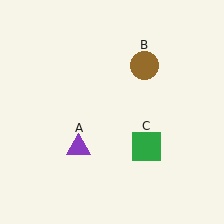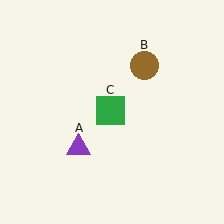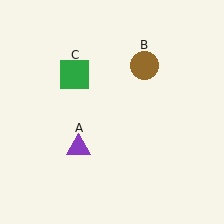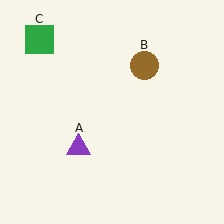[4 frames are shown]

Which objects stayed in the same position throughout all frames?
Purple triangle (object A) and brown circle (object B) remained stationary.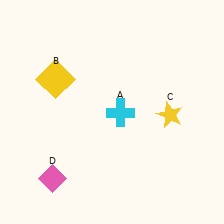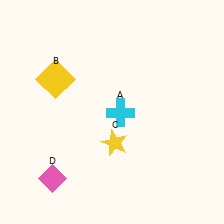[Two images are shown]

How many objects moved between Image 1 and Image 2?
1 object moved between the two images.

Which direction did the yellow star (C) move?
The yellow star (C) moved left.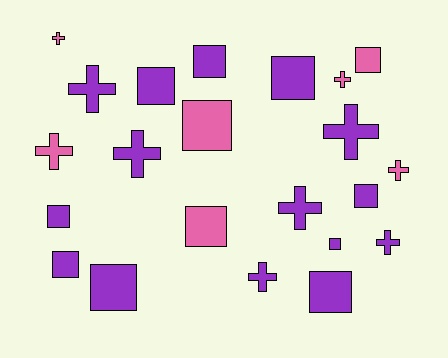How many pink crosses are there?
There are 4 pink crosses.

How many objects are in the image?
There are 22 objects.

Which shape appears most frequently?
Square, with 12 objects.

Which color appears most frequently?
Purple, with 15 objects.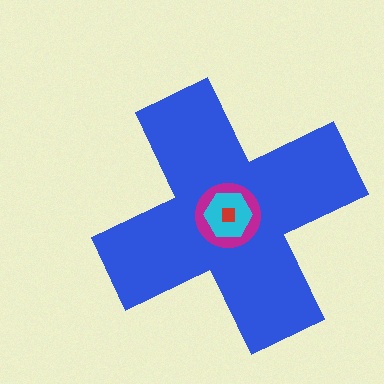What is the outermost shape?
The blue cross.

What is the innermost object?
The red square.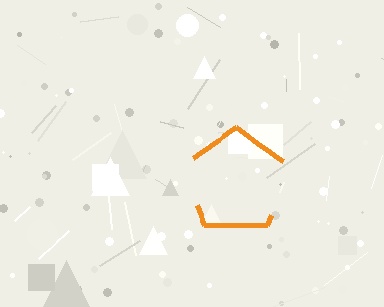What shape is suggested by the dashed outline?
The dashed outline suggests a pentagon.